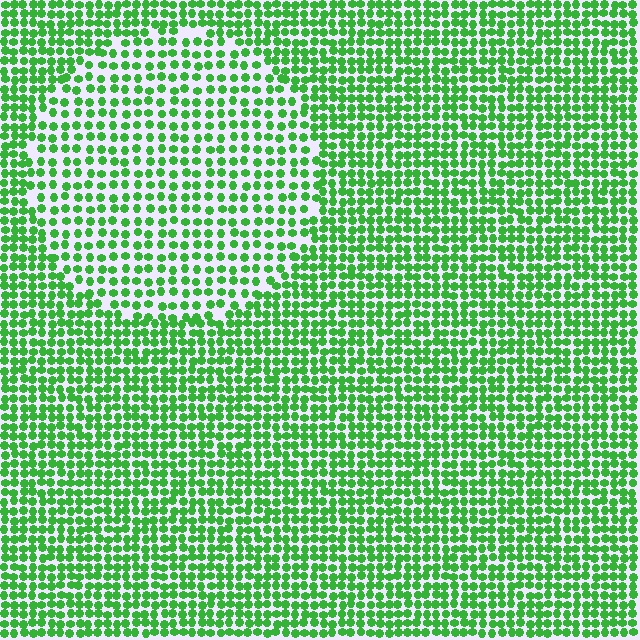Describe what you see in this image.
The image contains small green elements arranged at two different densities. A circle-shaped region is visible where the elements are less densely packed than the surrounding area.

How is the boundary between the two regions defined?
The boundary is defined by a change in element density (approximately 1.6x ratio). All elements are the same color, size, and shape.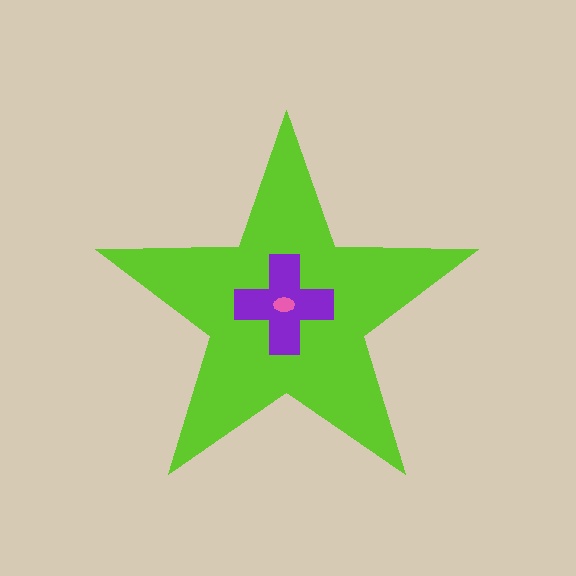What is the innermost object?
The pink ellipse.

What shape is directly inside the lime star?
The purple cross.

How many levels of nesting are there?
3.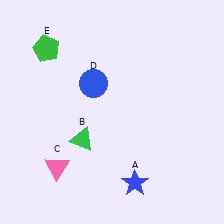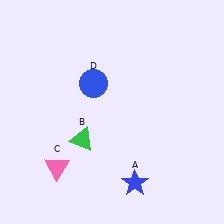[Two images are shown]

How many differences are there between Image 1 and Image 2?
There is 1 difference between the two images.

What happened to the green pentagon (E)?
The green pentagon (E) was removed in Image 2. It was in the top-left area of Image 1.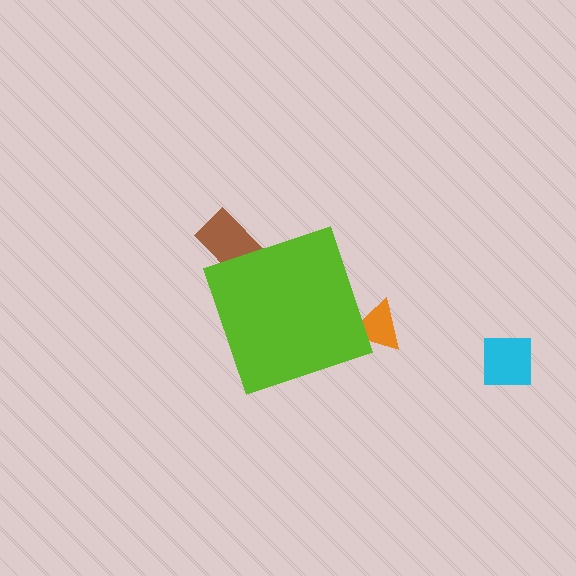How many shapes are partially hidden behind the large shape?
2 shapes are partially hidden.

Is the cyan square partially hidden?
No, the cyan square is fully visible.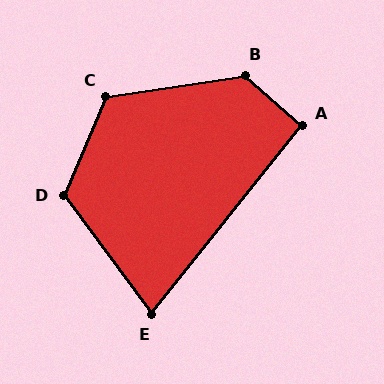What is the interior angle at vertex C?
Approximately 122 degrees (obtuse).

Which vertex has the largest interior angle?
B, at approximately 129 degrees.